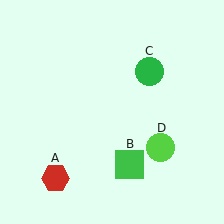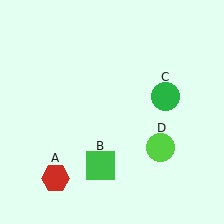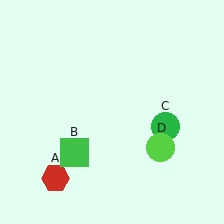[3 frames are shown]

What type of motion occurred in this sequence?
The green square (object B), green circle (object C) rotated clockwise around the center of the scene.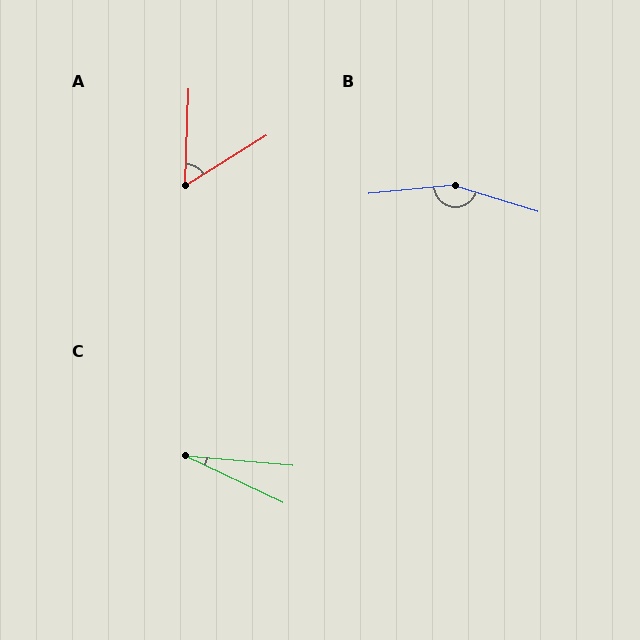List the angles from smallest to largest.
C (21°), A (56°), B (157°).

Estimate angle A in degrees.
Approximately 56 degrees.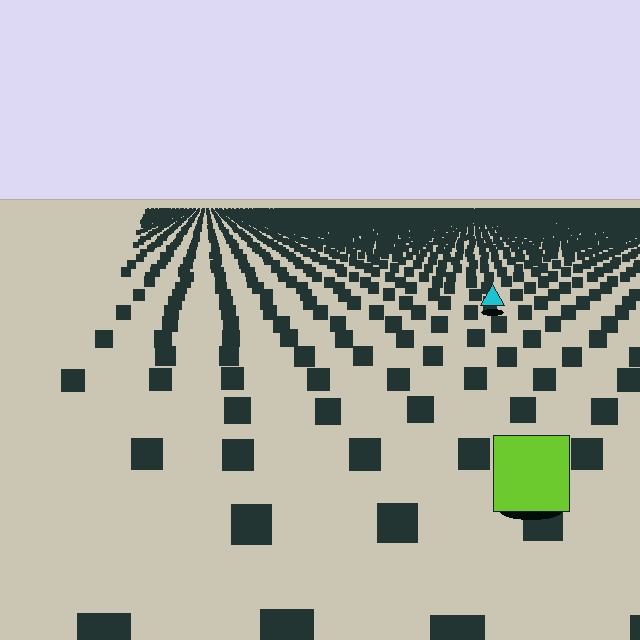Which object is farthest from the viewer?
The cyan triangle is farthest from the viewer. It appears smaller and the ground texture around it is denser.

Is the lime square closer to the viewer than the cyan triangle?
Yes. The lime square is closer — you can tell from the texture gradient: the ground texture is coarser near it.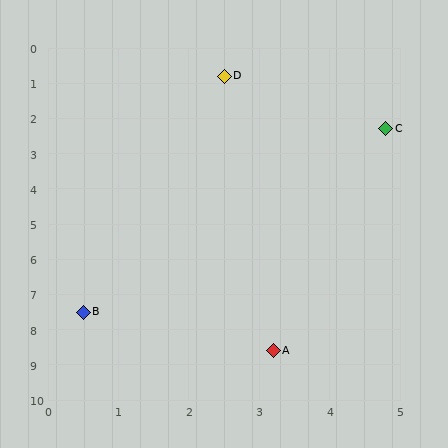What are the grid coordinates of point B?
Point B is at approximately (0.5, 7.5).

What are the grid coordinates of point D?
Point D is at approximately (2.5, 0.8).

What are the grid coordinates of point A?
Point A is at approximately (3.2, 8.6).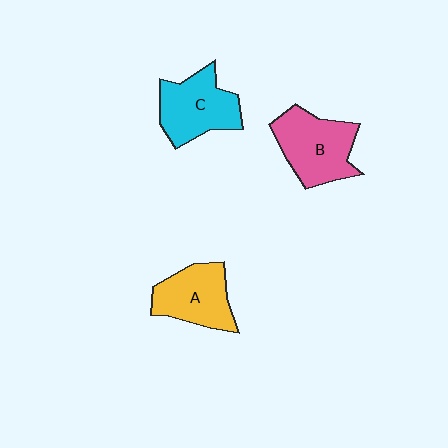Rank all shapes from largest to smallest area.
From largest to smallest: B (pink), C (cyan), A (yellow).